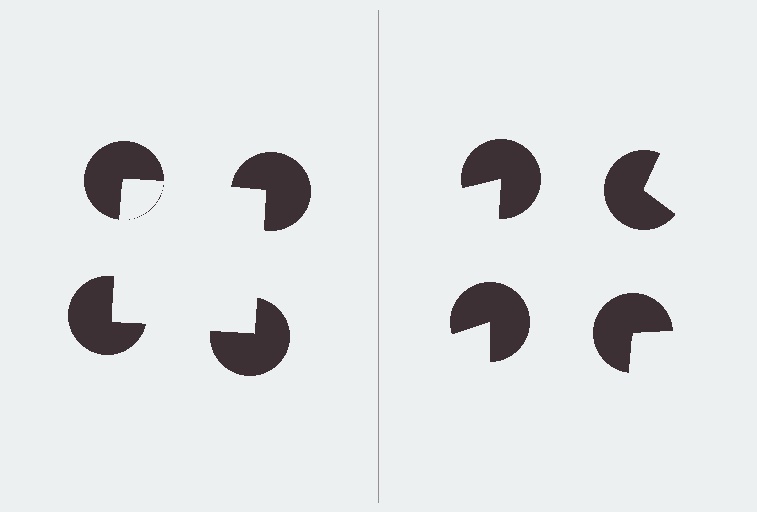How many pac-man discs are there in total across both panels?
8 — 4 on each side.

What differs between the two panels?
The pac-man discs are positioned identically on both sides; only the wedge orientations differ. On the left they align to a square; on the right they are misaligned.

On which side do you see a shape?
An illusory square appears on the left side. On the right side the wedge cuts are rotated, so no coherent shape forms.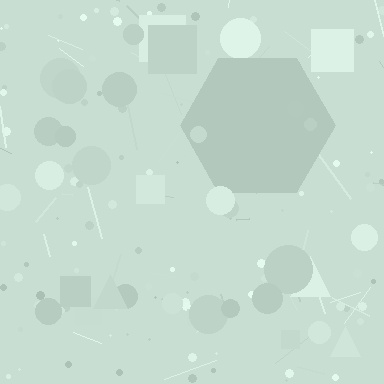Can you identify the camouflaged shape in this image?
The camouflaged shape is a hexagon.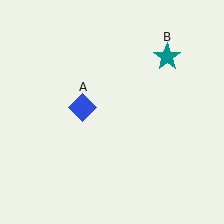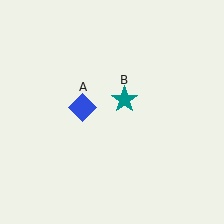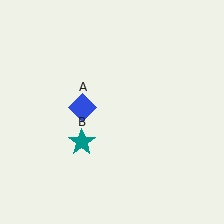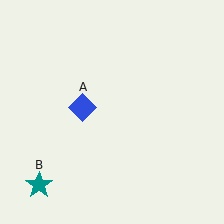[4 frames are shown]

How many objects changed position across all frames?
1 object changed position: teal star (object B).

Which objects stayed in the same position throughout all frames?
Blue diamond (object A) remained stationary.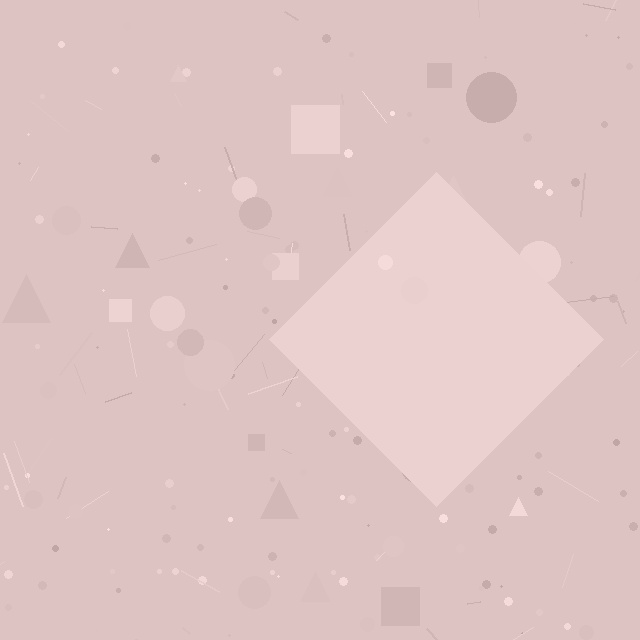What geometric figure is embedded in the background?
A diamond is embedded in the background.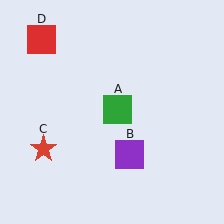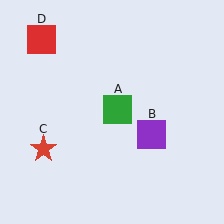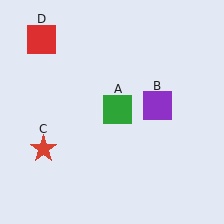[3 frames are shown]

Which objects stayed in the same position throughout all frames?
Green square (object A) and red star (object C) and red square (object D) remained stationary.